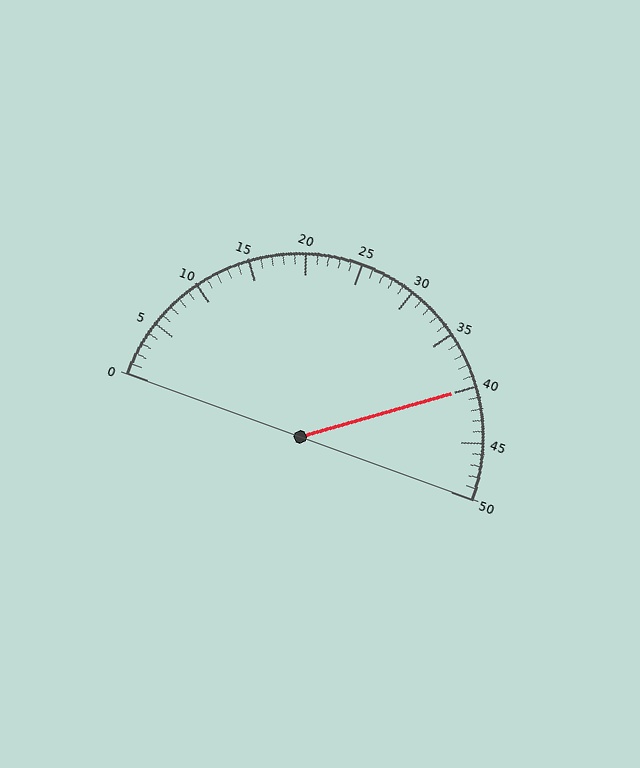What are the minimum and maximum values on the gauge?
The gauge ranges from 0 to 50.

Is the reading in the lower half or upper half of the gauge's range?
The reading is in the upper half of the range (0 to 50).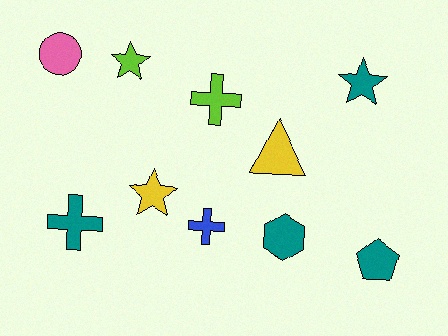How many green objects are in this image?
There are no green objects.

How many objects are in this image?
There are 10 objects.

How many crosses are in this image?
There are 3 crosses.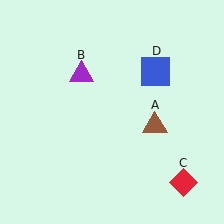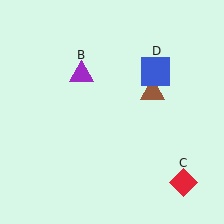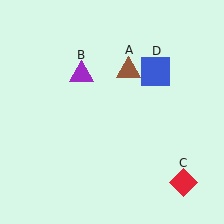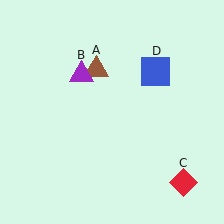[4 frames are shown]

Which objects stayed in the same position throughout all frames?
Purple triangle (object B) and red diamond (object C) and blue square (object D) remained stationary.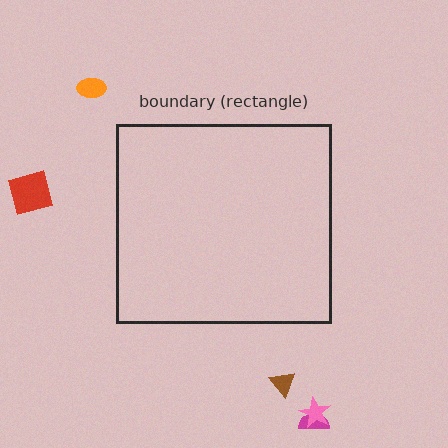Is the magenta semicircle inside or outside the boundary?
Outside.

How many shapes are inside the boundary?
0 inside, 5 outside.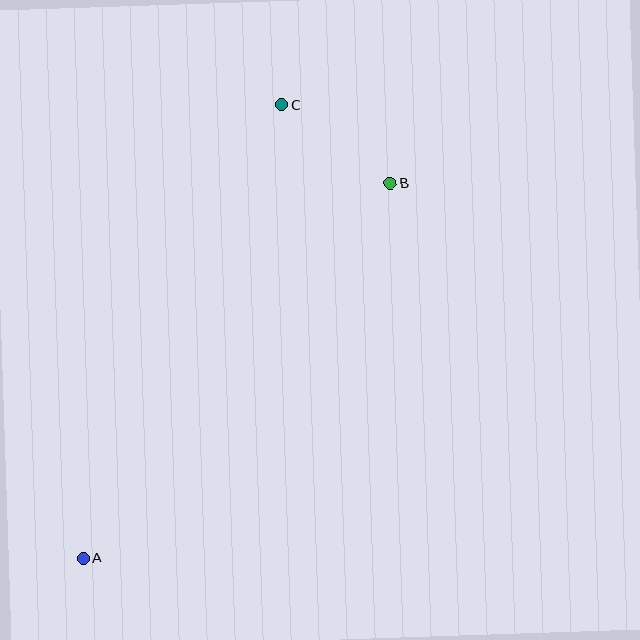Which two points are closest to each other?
Points B and C are closest to each other.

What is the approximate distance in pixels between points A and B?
The distance between A and B is approximately 485 pixels.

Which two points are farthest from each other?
Points A and C are farthest from each other.